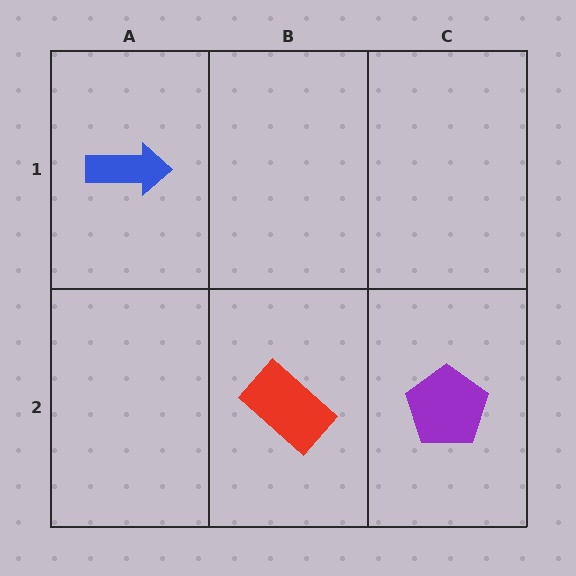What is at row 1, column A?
A blue arrow.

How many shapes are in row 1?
1 shape.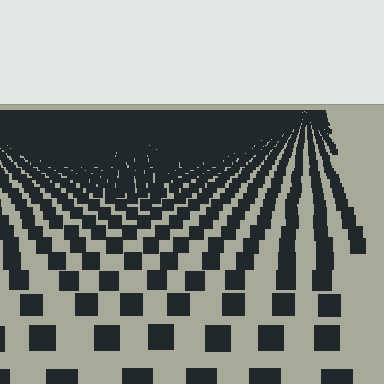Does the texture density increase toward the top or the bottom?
Density increases toward the top.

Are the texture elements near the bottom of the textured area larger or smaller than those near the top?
Larger. Near the bottom, elements are closer to the viewer and appear at a bigger on-screen size.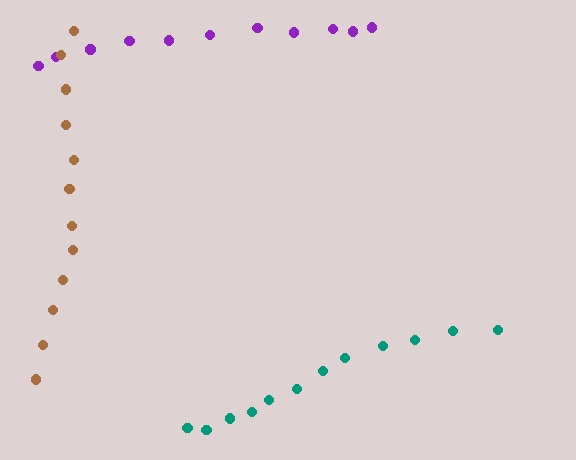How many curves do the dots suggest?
There are 3 distinct paths.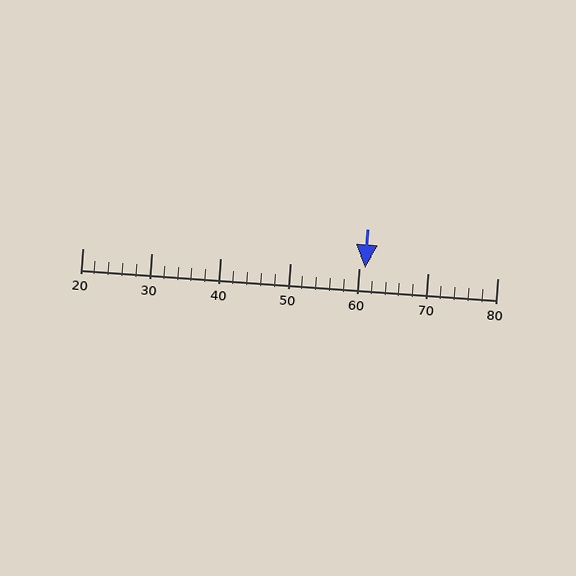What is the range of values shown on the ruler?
The ruler shows values from 20 to 80.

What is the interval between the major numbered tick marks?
The major tick marks are spaced 10 units apart.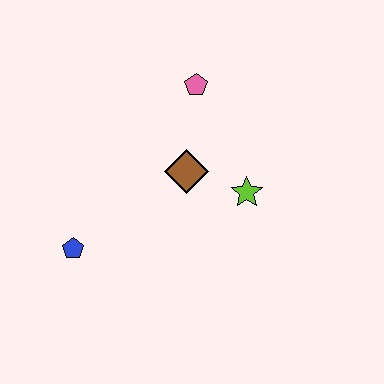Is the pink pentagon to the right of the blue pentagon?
Yes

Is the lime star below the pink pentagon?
Yes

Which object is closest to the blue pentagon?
The brown diamond is closest to the blue pentagon.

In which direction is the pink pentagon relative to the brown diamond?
The pink pentagon is above the brown diamond.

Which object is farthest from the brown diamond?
The blue pentagon is farthest from the brown diamond.